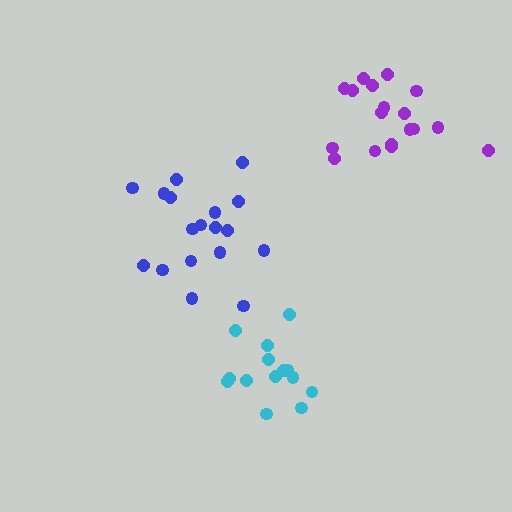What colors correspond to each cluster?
The clusters are colored: cyan, blue, purple.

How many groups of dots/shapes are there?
There are 3 groups.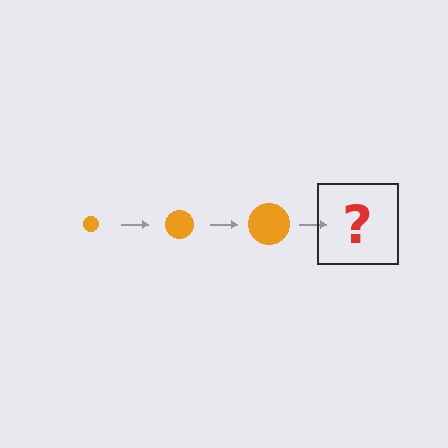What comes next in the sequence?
The next element should be an orange circle, larger than the previous one.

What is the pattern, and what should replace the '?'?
The pattern is that the circle gets progressively larger each step. The '?' should be an orange circle, larger than the previous one.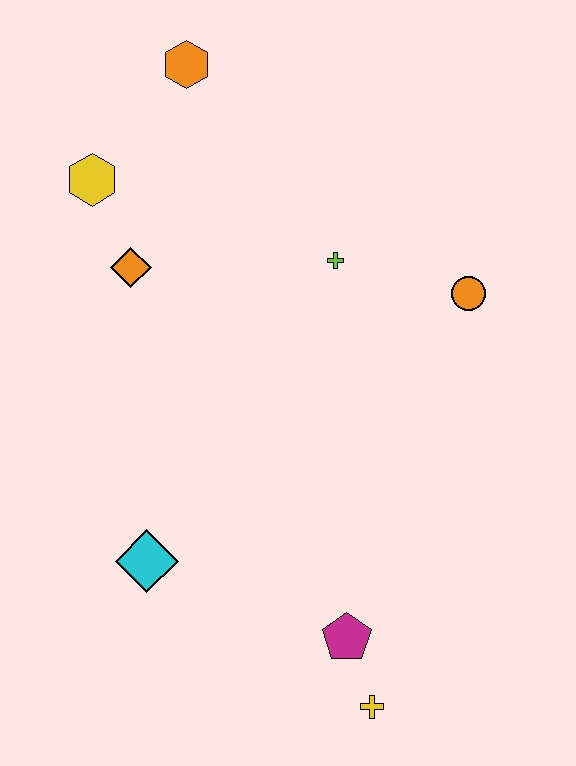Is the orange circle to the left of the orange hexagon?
No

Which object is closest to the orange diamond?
The yellow hexagon is closest to the orange diamond.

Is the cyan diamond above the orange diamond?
No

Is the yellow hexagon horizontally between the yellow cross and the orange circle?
No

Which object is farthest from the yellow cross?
The orange hexagon is farthest from the yellow cross.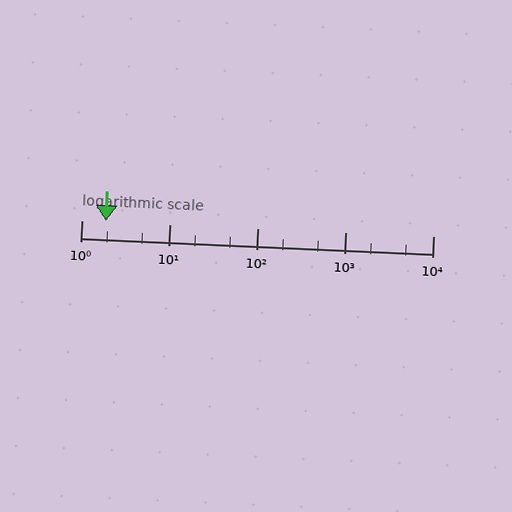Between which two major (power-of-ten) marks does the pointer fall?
The pointer is between 1 and 10.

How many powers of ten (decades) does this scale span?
The scale spans 4 decades, from 1 to 10000.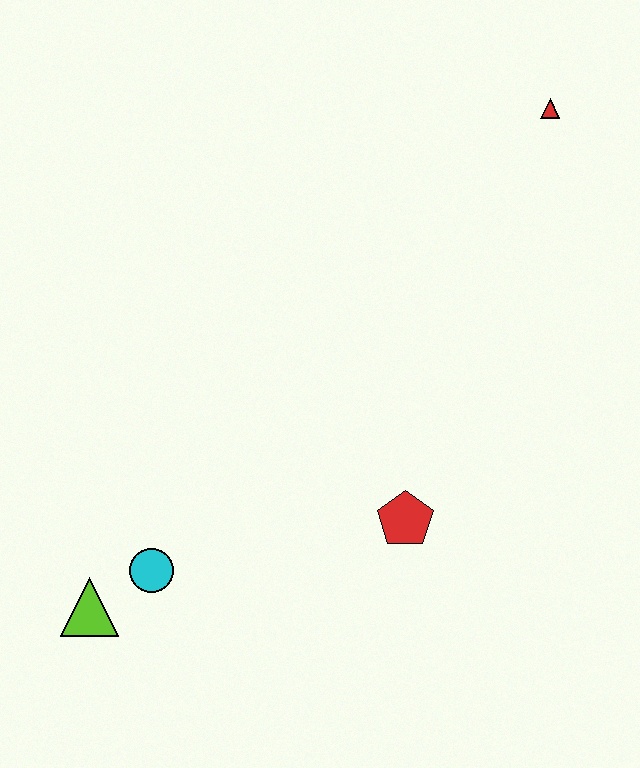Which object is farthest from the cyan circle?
The red triangle is farthest from the cyan circle.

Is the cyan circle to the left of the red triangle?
Yes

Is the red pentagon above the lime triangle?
Yes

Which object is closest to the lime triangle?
The cyan circle is closest to the lime triangle.